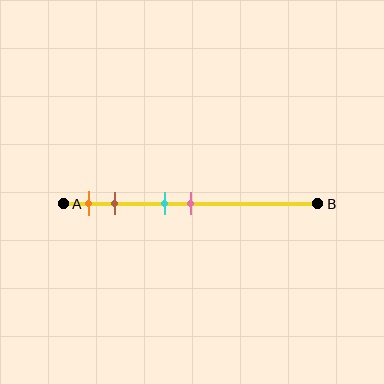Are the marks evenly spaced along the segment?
No, the marks are not evenly spaced.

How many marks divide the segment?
There are 4 marks dividing the segment.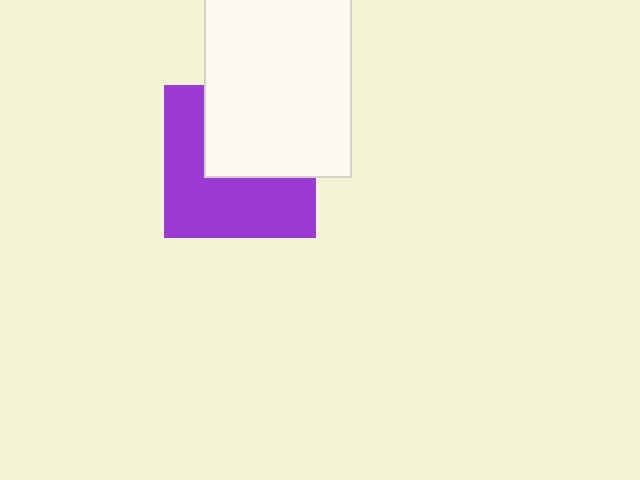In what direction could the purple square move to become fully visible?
The purple square could move down. That would shift it out from behind the white rectangle entirely.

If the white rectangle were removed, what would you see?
You would see the complete purple square.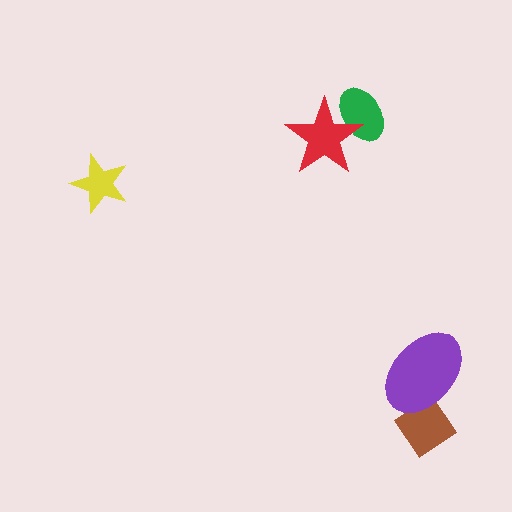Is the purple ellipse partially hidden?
No, no other shape covers it.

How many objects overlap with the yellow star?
0 objects overlap with the yellow star.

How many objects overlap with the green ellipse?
1 object overlaps with the green ellipse.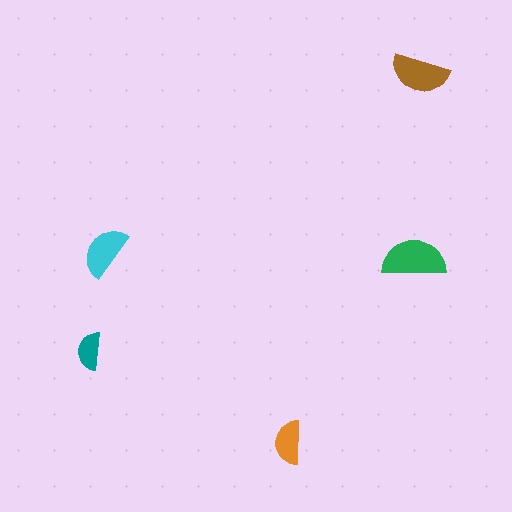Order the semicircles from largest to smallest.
the green one, the brown one, the cyan one, the orange one, the teal one.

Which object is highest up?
The brown semicircle is topmost.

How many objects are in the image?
There are 5 objects in the image.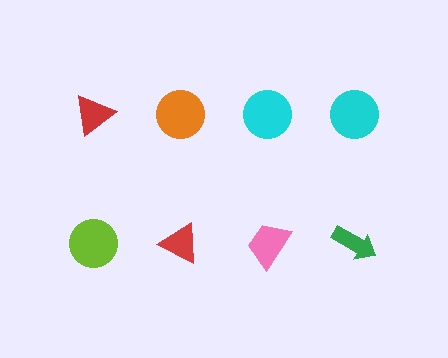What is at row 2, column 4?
A green arrow.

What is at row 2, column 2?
A red triangle.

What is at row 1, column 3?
A cyan circle.